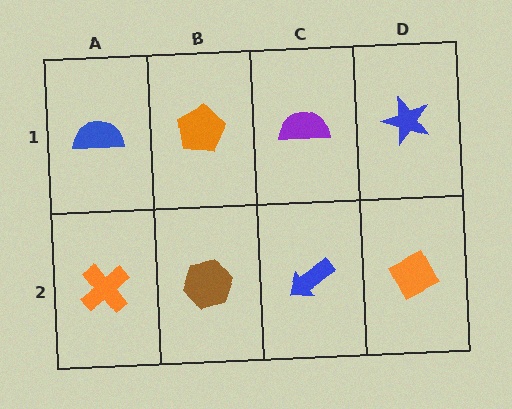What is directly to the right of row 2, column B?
A blue arrow.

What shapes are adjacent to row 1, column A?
An orange cross (row 2, column A), an orange pentagon (row 1, column B).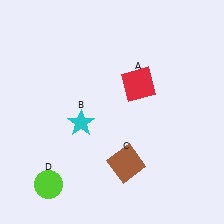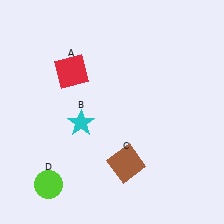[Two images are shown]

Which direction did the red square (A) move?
The red square (A) moved left.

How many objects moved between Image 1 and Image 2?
1 object moved between the two images.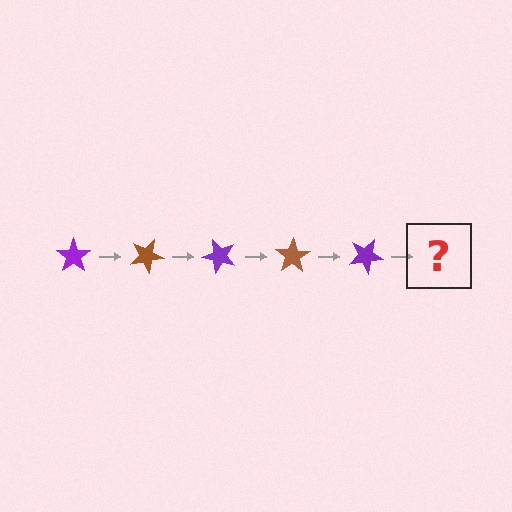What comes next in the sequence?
The next element should be a brown star, rotated 125 degrees from the start.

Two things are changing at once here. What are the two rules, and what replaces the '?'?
The two rules are that it rotates 25 degrees each step and the color cycles through purple and brown. The '?' should be a brown star, rotated 125 degrees from the start.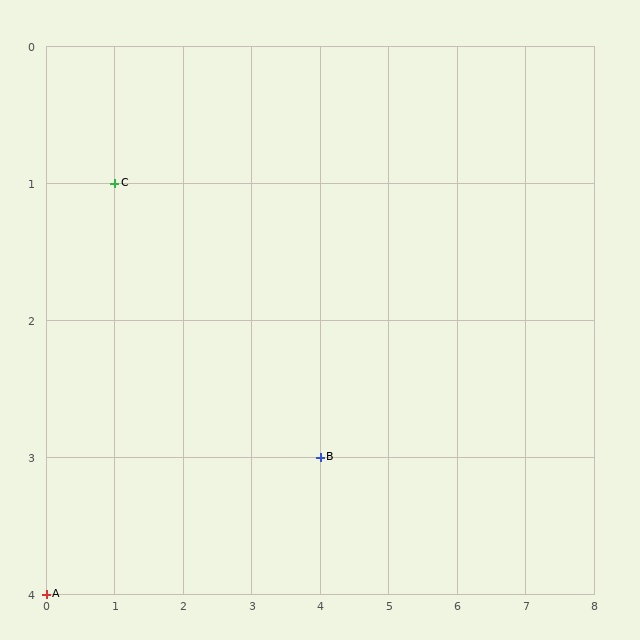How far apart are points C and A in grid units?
Points C and A are 1 column and 3 rows apart (about 3.2 grid units diagonally).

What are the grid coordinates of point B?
Point B is at grid coordinates (4, 3).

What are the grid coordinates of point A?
Point A is at grid coordinates (0, 4).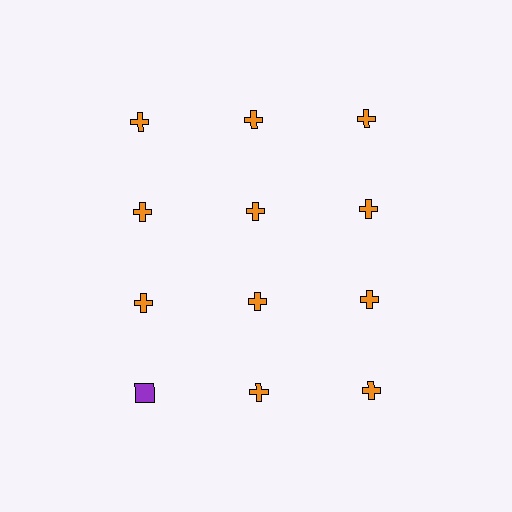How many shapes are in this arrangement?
There are 12 shapes arranged in a grid pattern.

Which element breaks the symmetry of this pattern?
The purple square in the fourth row, leftmost column breaks the symmetry. All other shapes are orange crosses.